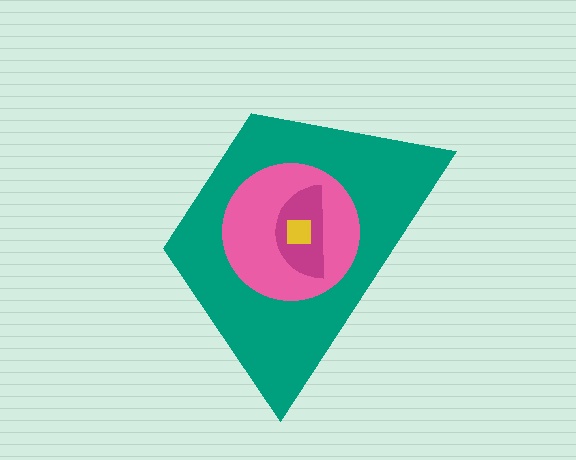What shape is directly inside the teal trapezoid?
The pink circle.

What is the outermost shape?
The teal trapezoid.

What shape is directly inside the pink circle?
The magenta semicircle.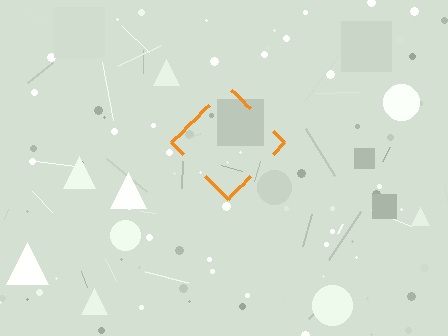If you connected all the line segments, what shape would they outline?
They would outline a diamond.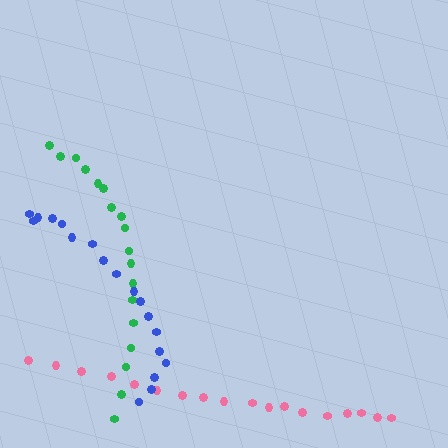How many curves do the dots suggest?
There are 3 distinct paths.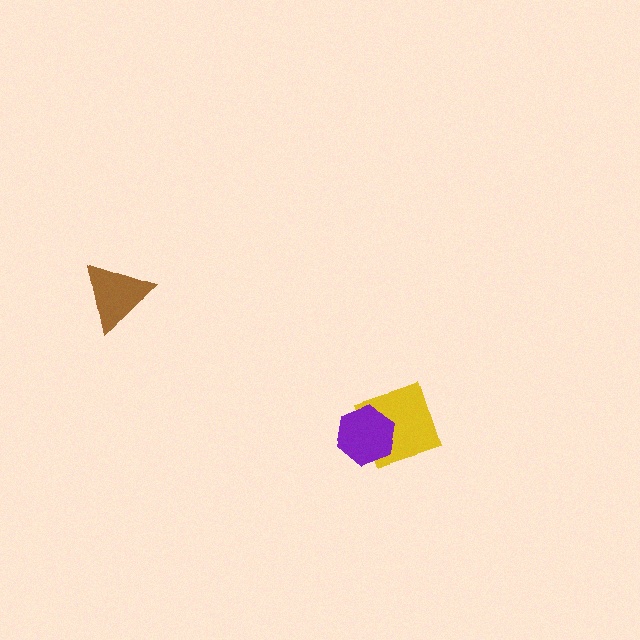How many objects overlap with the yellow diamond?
1 object overlaps with the yellow diamond.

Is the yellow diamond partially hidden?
Yes, it is partially covered by another shape.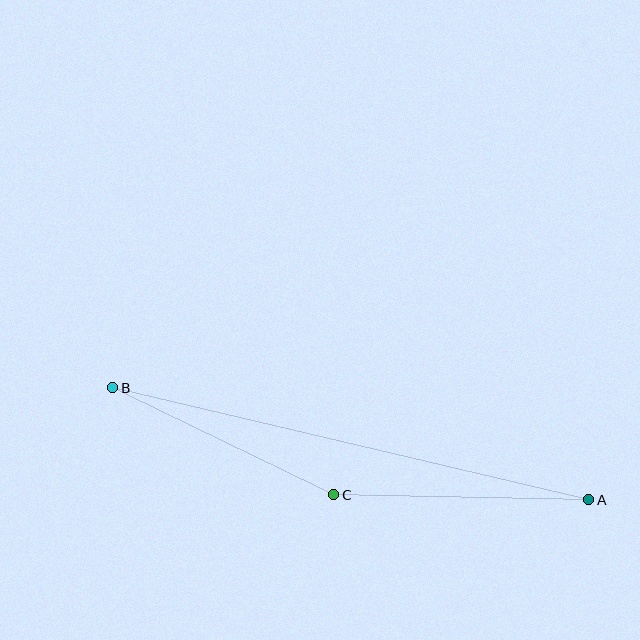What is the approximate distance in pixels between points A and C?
The distance between A and C is approximately 255 pixels.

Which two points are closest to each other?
Points B and C are closest to each other.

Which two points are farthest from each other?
Points A and B are farthest from each other.